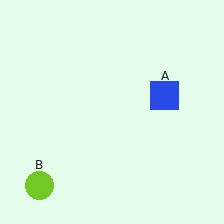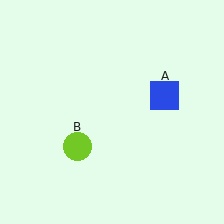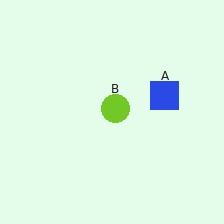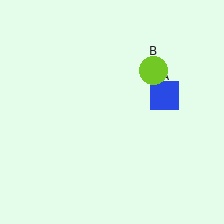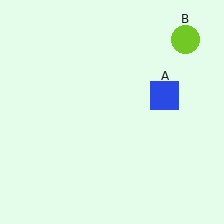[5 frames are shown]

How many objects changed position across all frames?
1 object changed position: lime circle (object B).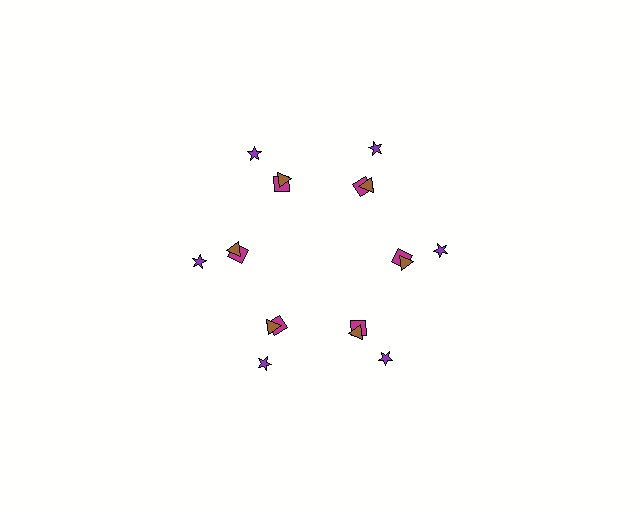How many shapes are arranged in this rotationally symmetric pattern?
There are 18 shapes, arranged in 6 groups of 3.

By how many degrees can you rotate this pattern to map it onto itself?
The pattern maps onto itself every 60 degrees of rotation.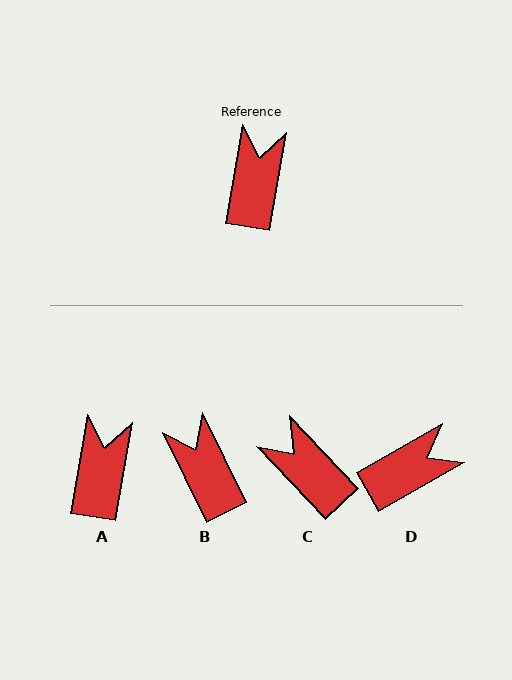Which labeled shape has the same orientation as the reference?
A.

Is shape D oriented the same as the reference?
No, it is off by about 51 degrees.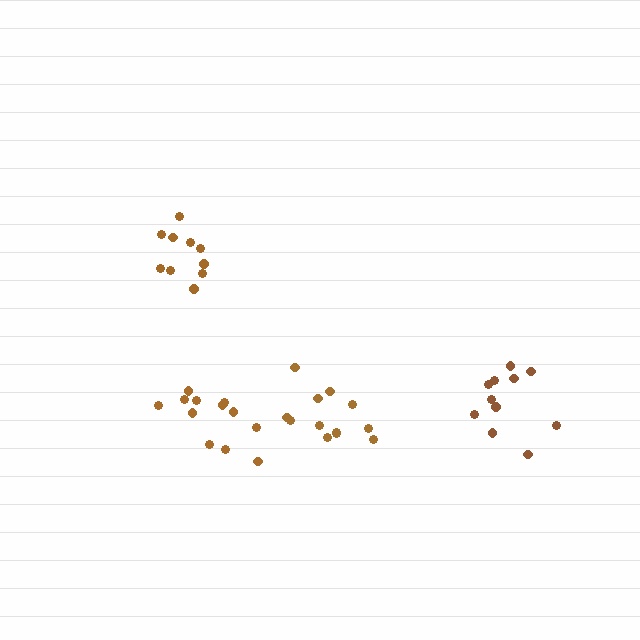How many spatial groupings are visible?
There are 4 spatial groupings.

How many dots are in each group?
Group 1: 12 dots, Group 2: 11 dots, Group 3: 12 dots, Group 4: 10 dots (45 total).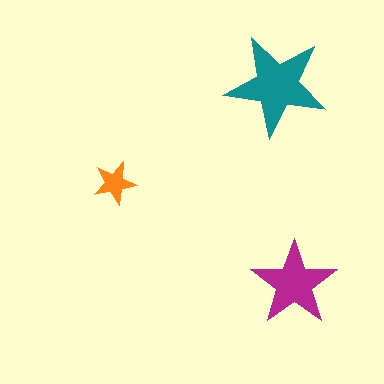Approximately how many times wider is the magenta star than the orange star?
About 2 times wider.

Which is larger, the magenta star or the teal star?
The teal one.